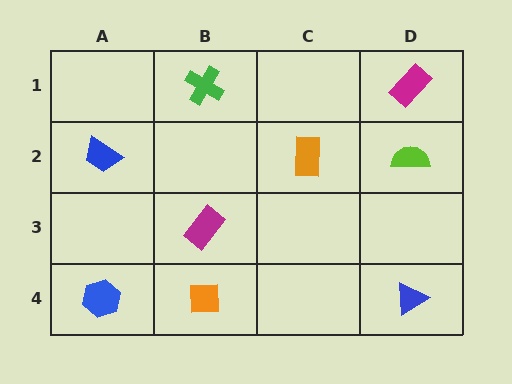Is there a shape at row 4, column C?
No, that cell is empty.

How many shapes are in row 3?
1 shape.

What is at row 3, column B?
A magenta rectangle.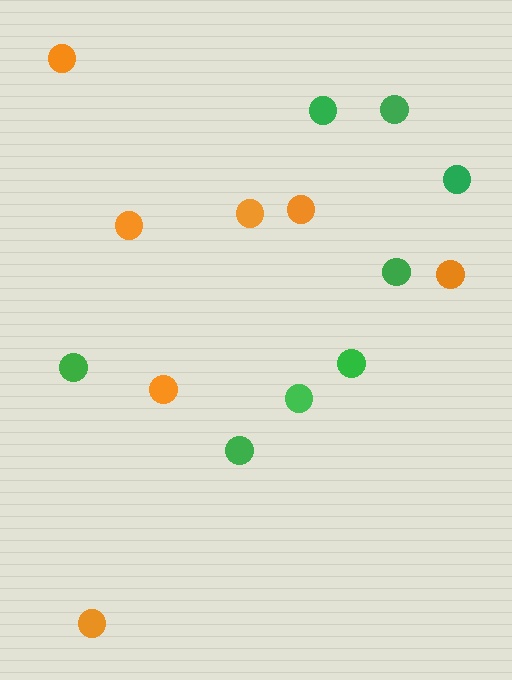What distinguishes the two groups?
There are 2 groups: one group of green circles (8) and one group of orange circles (7).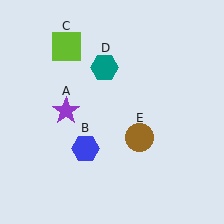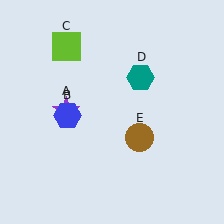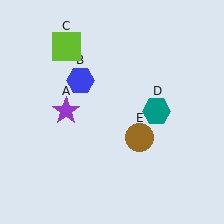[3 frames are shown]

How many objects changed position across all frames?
2 objects changed position: blue hexagon (object B), teal hexagon (object D).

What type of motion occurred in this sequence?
The blue hexagon (object B), teal hexagon (object D) rotated clockwise around the center of the scene.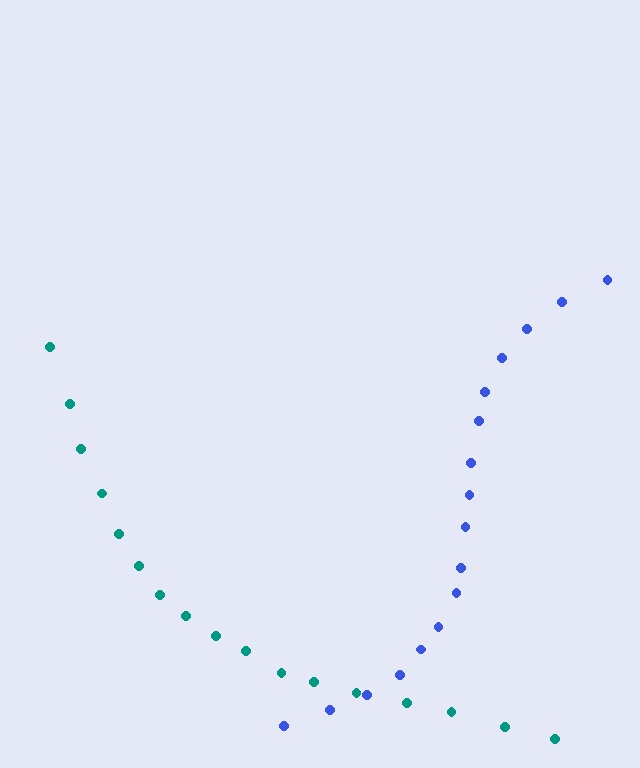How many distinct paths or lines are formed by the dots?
There are 2 distinct paths.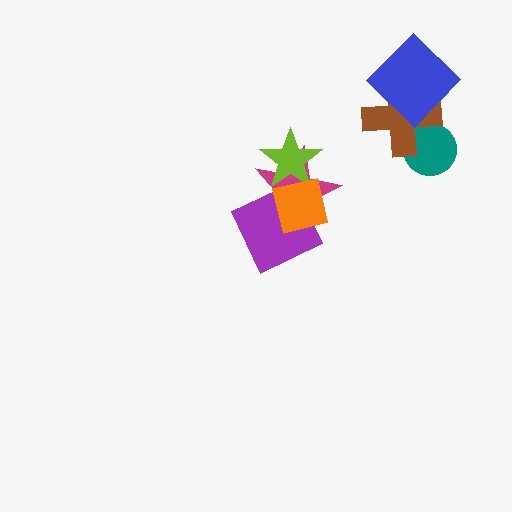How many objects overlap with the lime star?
3 objects overlap with the lime star.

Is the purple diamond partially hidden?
Yes, it is partially covered by another shape.